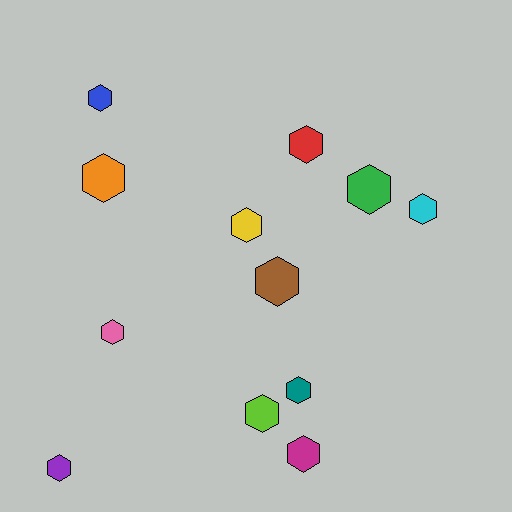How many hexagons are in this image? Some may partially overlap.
There are 12 hexagons.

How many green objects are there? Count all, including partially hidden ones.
There is 1 green object.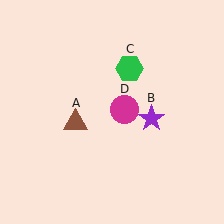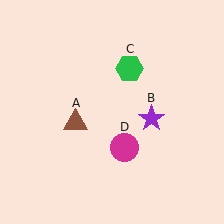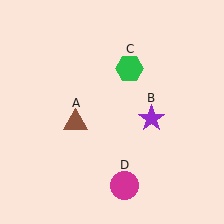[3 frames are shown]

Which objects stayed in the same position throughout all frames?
Brown triangle (object A) and purple star (object B) and green hexagon (object C) remained stationary.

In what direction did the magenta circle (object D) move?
The magenta circle (object D) moved down.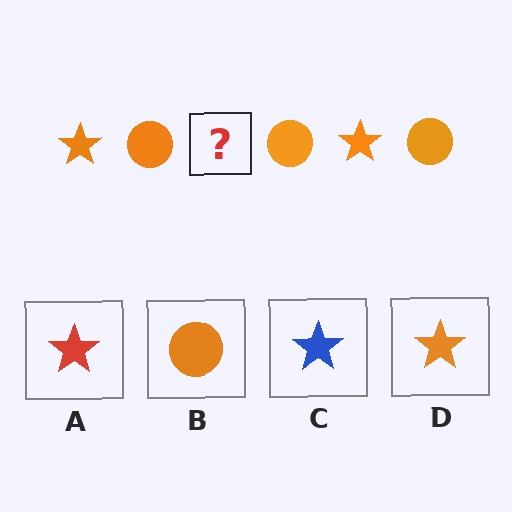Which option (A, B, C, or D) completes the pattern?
D.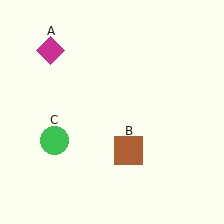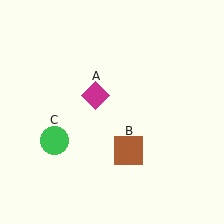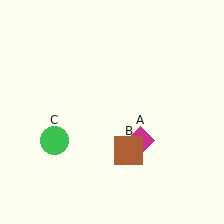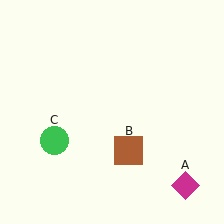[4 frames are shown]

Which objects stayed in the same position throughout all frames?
Brown square (object B) and green circle (object C) remained stationary.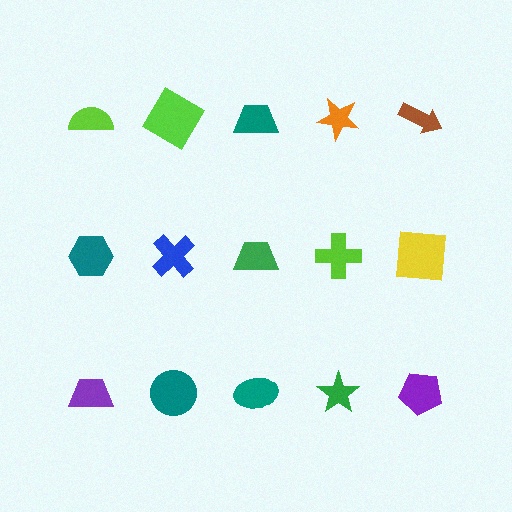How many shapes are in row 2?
5 shapes.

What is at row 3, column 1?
A purple trapezoid.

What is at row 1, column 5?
A brown arrow.